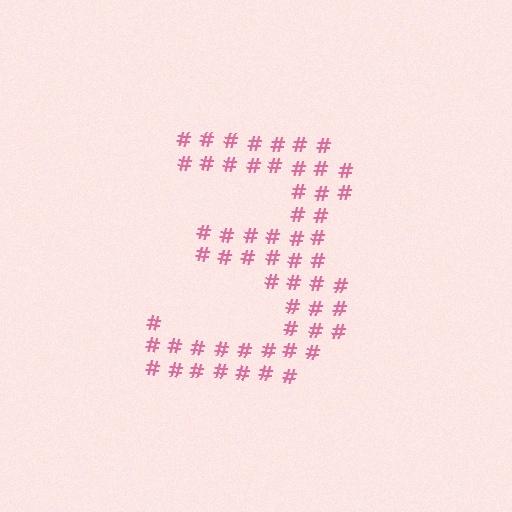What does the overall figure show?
The overall figure shows the digit 3.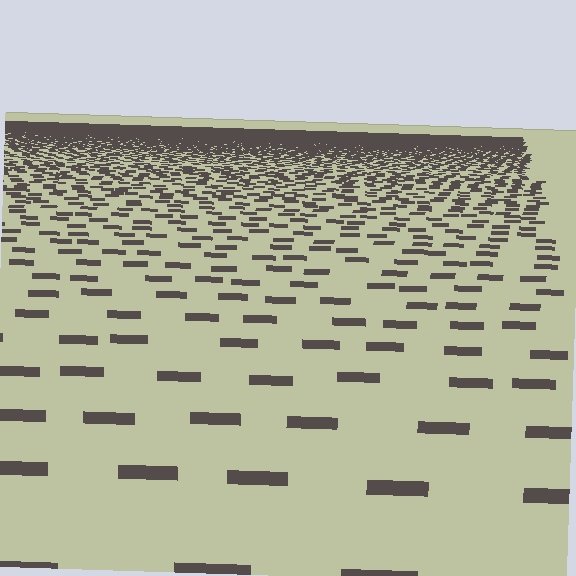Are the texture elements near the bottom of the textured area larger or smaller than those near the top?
Larger. Near the bottom, elements are closer to the viewer and appear at a bigger on-screen size.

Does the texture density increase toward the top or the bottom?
Density increases toward the top.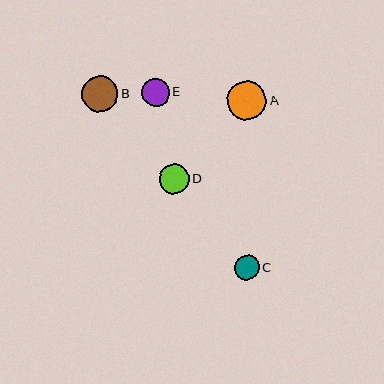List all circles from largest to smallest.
From largest to smallest: A, B, D, E, C.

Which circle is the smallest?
Circle C is the smallest with a size of approximately 25 pixels.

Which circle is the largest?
Circle A is the largest with a size of approximately 39 pixels.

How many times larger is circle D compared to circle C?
Circle D is approximately 1.2 times the size of circle C.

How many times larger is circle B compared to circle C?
Circle B is approximately 1.5 times the size of circle C.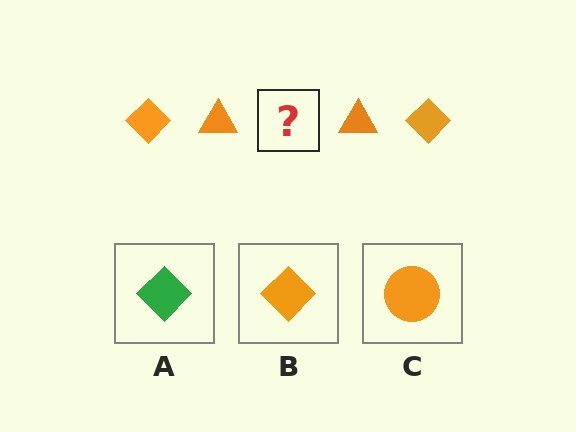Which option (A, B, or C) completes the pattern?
B.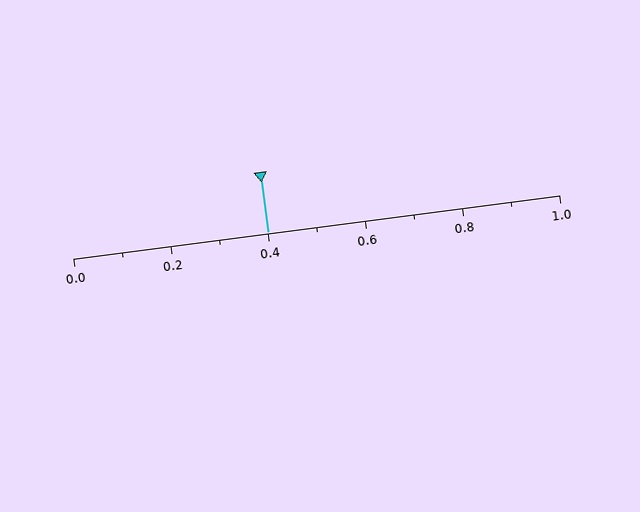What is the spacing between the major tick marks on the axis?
The major ticks are spaced 0.2 apart.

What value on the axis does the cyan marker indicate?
The marker indicates approximately 0.4.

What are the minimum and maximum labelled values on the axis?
The axis runs from 0.0 to 1.0.